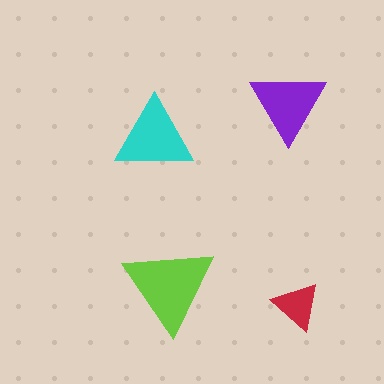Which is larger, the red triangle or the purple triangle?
The purple one.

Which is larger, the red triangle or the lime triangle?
The lime one.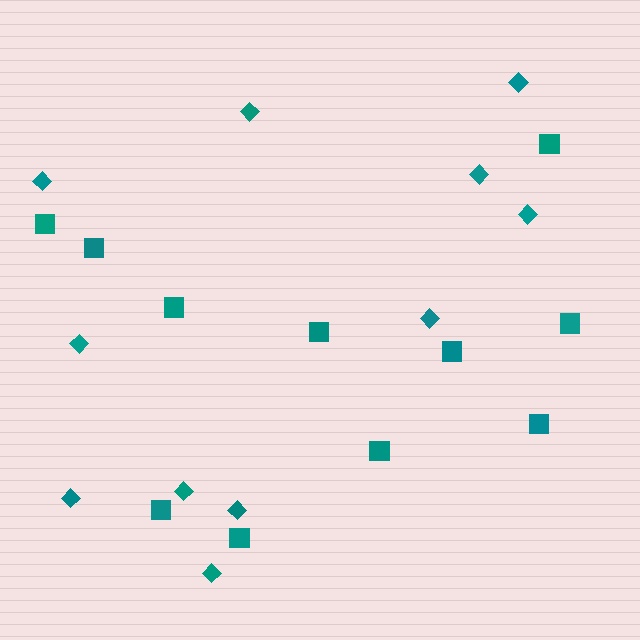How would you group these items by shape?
There are 2 groups: one group of squares (11) and one group of diamonds (11).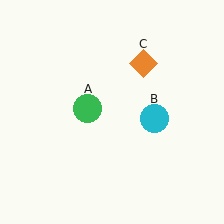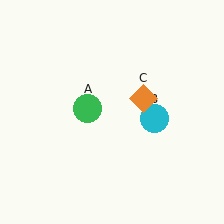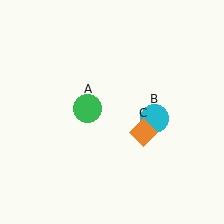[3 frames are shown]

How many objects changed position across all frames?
1 object changed position: orange diamond (object C).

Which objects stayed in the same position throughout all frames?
Green circle (object A) and cyan circle (object B) remained stationary.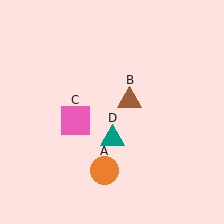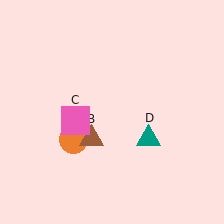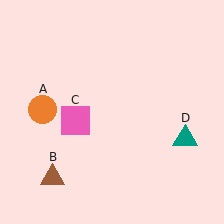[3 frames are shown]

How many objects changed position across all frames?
3 objects changed position: orange circle (object A), brown triangle (object B), teal triangle (object D).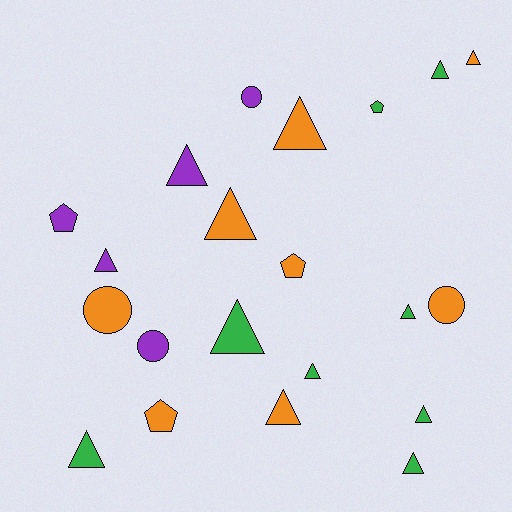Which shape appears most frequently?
Triangle, with 13 objects.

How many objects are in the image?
There are 21 objects.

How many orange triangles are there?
There are 4 orange triangles.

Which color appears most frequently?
Orange, with 8 objects.